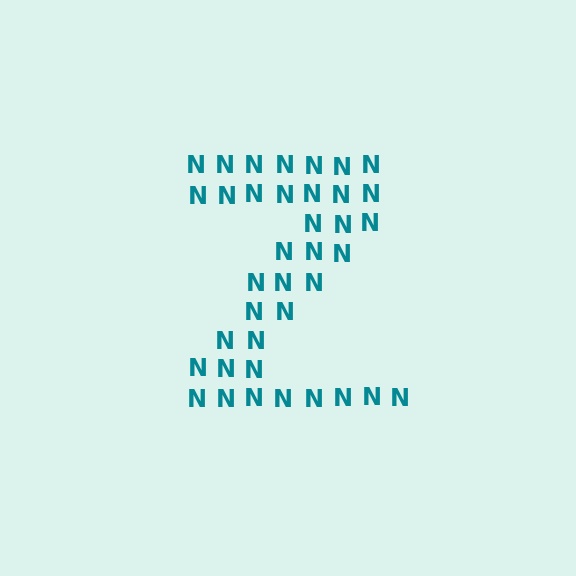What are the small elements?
The small elements are letter N's.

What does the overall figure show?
The overall figure shows the letter Z.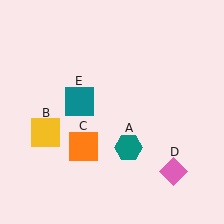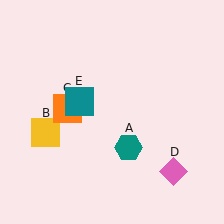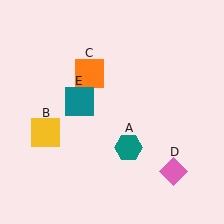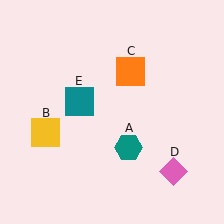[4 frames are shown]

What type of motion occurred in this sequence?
The orange square (object C) rotated clockwise around the center of the scene.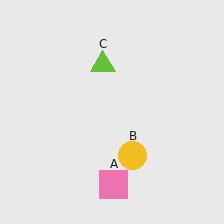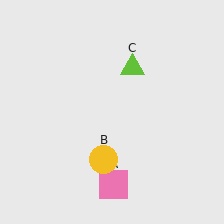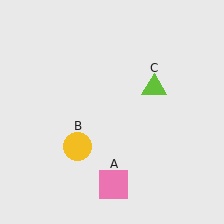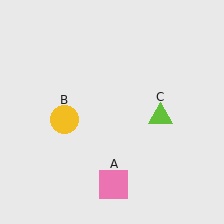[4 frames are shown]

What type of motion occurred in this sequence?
The yellow circle (object B), lime triangle (object C) rotated clockwise around the center of the scene.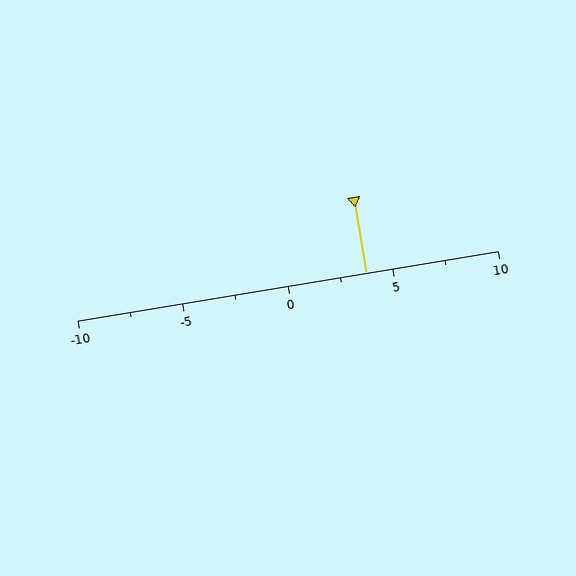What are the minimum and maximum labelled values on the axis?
The axis runs from -10 to 10.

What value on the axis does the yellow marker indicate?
The marker indicates approximately 3.8.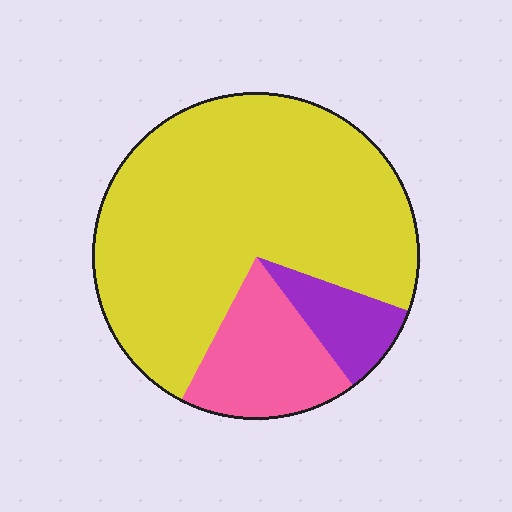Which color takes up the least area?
Purple, at roughly 10%.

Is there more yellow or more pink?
Yellow.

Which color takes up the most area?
Yellow, at roughly 75%.